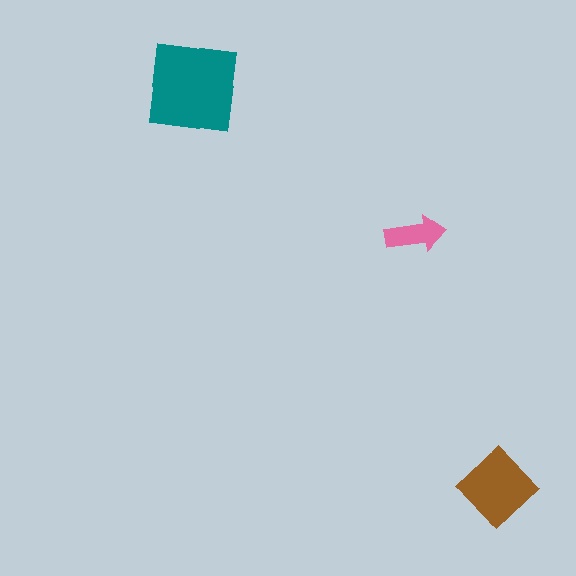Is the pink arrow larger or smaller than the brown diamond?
Smaller.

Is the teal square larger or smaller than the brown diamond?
Larger.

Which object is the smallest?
The pink arrow.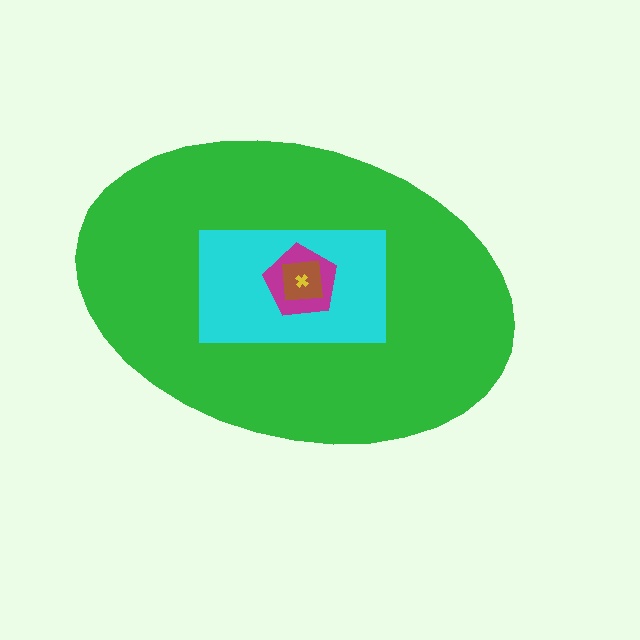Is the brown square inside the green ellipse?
Yes.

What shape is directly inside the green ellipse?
The cyan rectangle.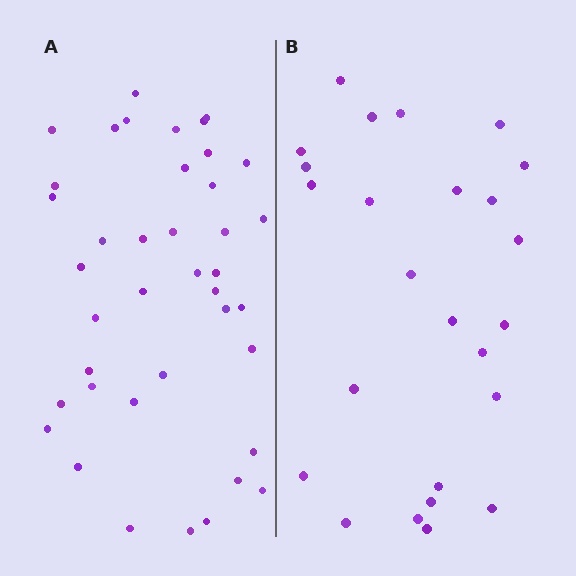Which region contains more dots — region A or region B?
Region A (the left region) has more dots.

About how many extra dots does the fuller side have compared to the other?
Region A has approximately 15 more dots than region B.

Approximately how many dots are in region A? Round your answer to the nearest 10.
About 40 dots.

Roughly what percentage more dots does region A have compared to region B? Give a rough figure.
About 60% more.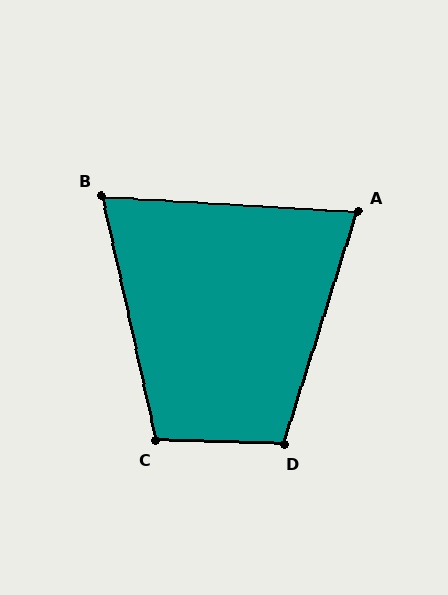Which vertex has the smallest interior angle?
B, at approximately 74 degrees.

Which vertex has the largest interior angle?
D, at approximately 106 degrees.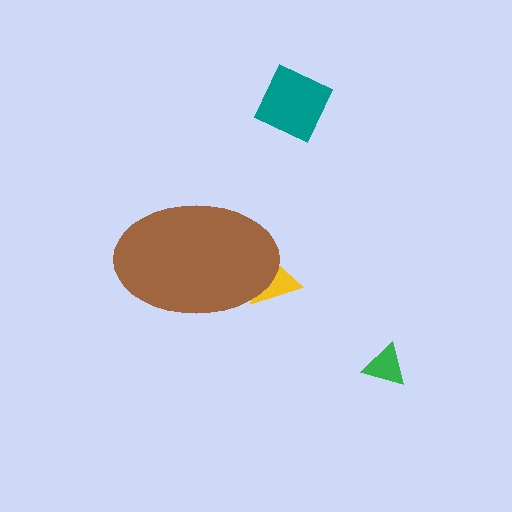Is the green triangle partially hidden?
No, the green triangle is fully visible.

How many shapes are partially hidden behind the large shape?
1 shape is partially hidden.